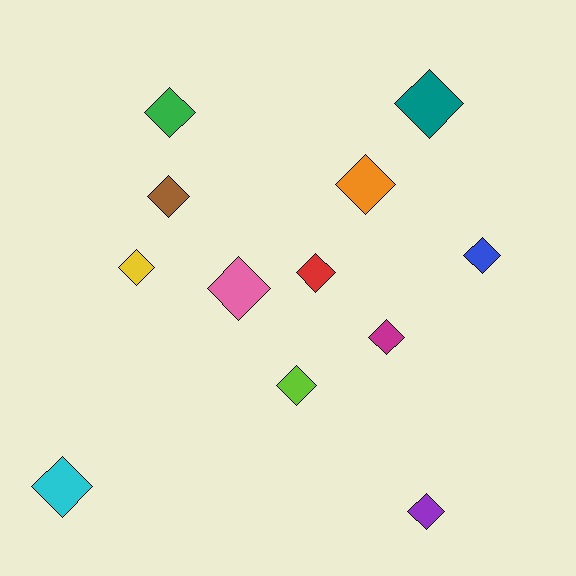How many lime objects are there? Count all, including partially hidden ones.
There is 1 lime object.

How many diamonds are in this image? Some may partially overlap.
There are 12 diamonds.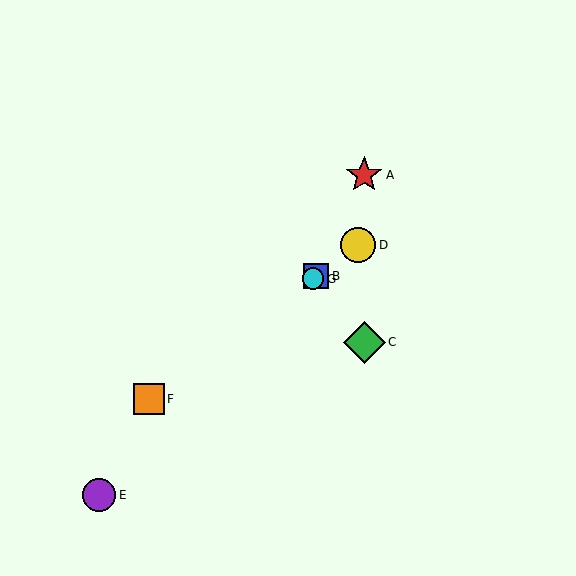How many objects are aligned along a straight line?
4 objects (B, D, F, G) are aligned along a straight line.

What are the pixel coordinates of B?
Object B is at (316, 276).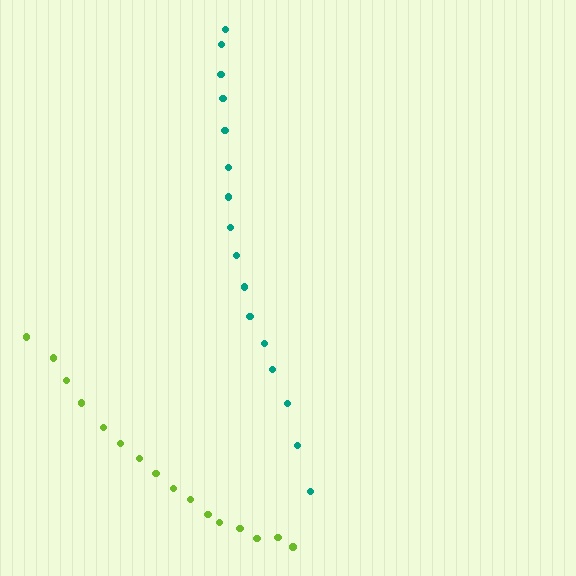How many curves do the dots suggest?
There are 2 distinct paths.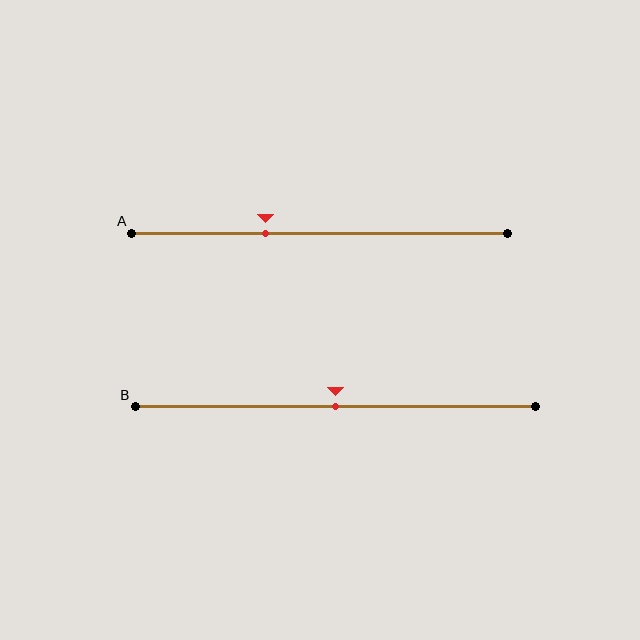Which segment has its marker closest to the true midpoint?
Segment B has its marker closest to the true midpoint.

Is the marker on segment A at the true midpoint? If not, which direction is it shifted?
No, the marker on segment A is shifted to the left by about 14% of the segment length.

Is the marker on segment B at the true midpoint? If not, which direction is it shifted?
Yes, the marker on segment B is at the true midpoint.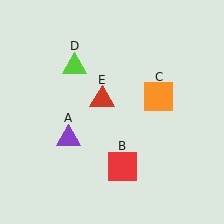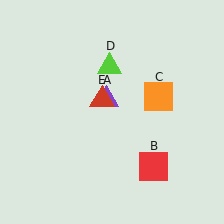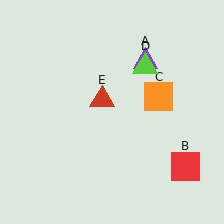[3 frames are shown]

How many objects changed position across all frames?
3 objects changed position: purple triangle (object A), red square (object B), lime triangle (object D).